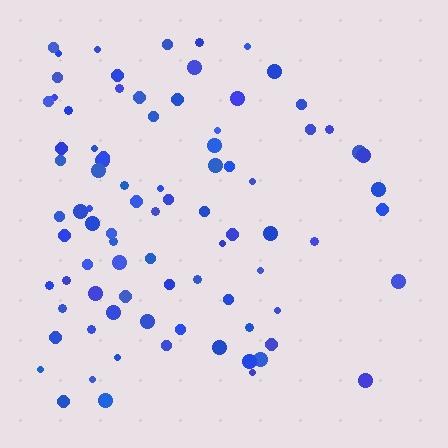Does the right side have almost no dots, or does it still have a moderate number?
Still a moderate number, just noticeably fewer than the left.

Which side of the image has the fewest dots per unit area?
The right.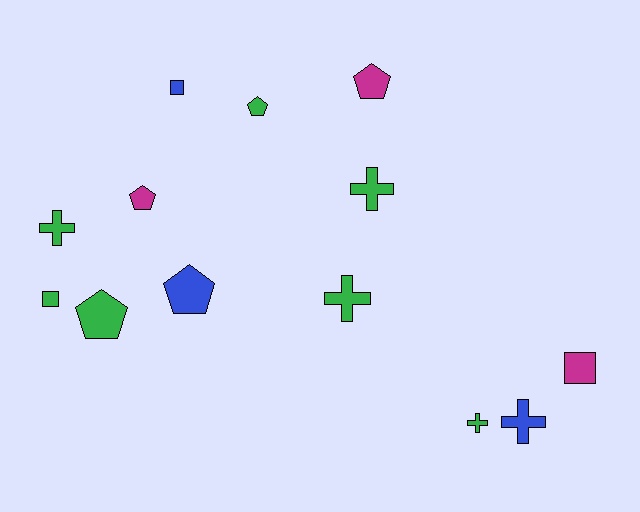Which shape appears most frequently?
Pentagon, with 5 objects.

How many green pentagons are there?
There are 2 green pentagons.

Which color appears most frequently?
Green, with 7 objects.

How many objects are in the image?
There are 13 objects.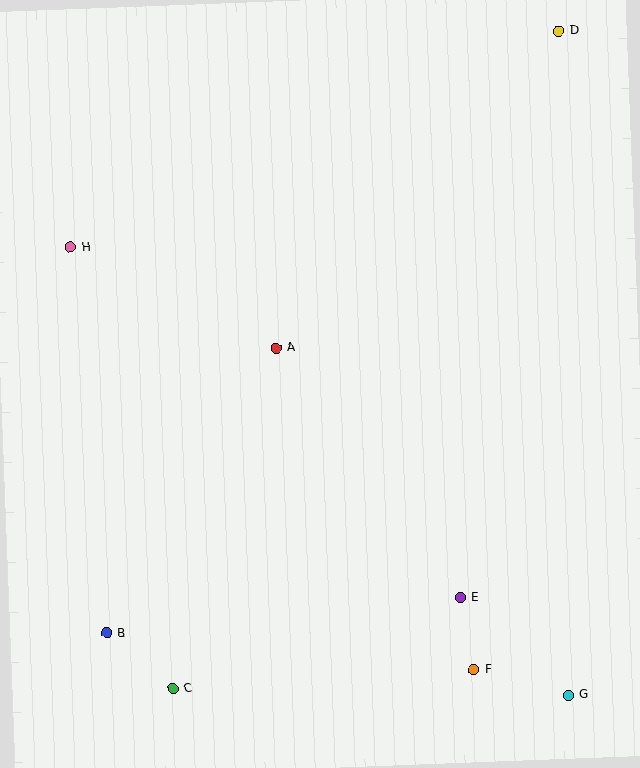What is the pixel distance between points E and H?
The distance between E and H is 524 pixels.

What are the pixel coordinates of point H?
Point H is at (70, 247).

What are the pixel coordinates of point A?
Point A is at (276, 348).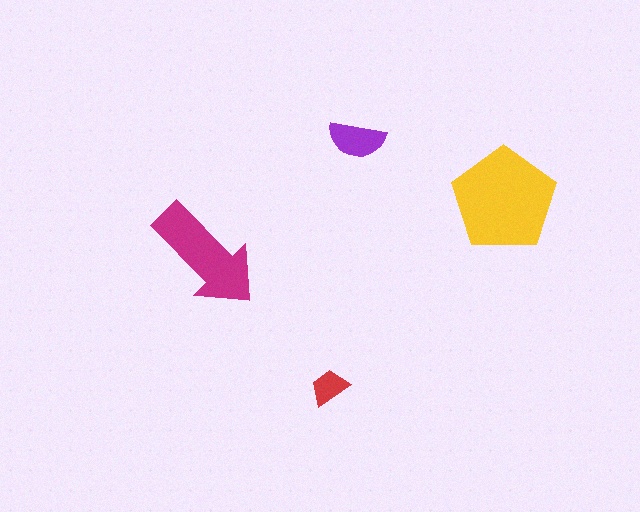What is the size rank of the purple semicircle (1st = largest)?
3rd.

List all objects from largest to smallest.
The yellow pentagon, the magenta arrow, the purple semicircle, the red trapezoid.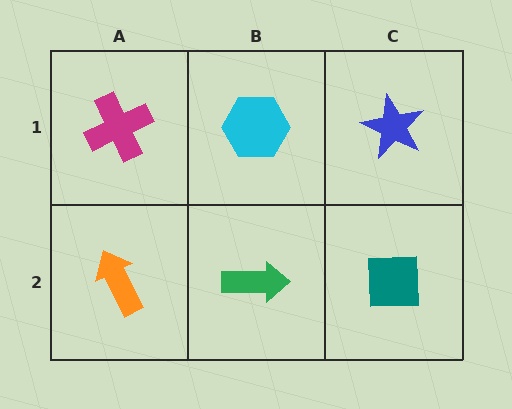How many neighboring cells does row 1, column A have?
2.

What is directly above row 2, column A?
A magenta cross.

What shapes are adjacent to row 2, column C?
A blue star (row 1, column C), a green arrow (row 2, column B).